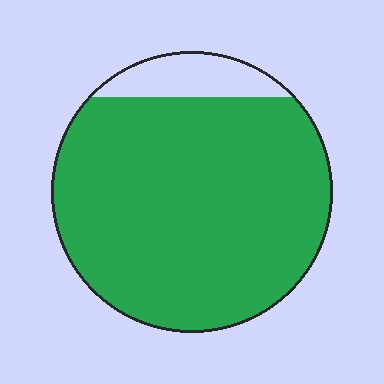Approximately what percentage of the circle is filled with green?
Approximately 90%.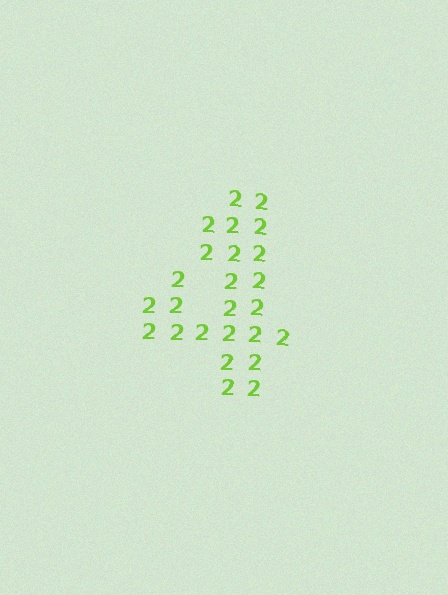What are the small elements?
The small elements are digit 2's.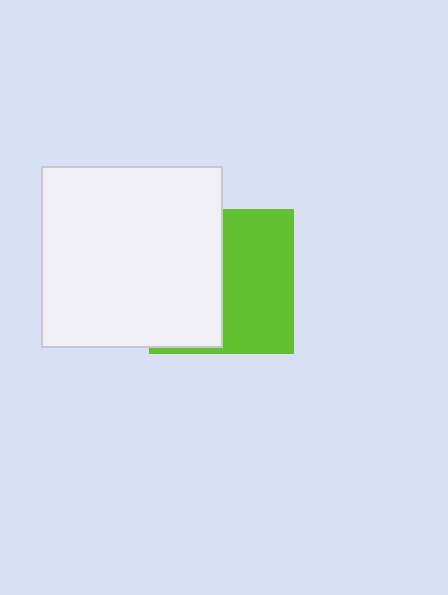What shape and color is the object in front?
The object in front is a white square.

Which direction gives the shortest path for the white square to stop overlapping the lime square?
Moving left gives the shortest separation.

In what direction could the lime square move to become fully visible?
The lime square could move right. That would shift it out from behind the white square entirely.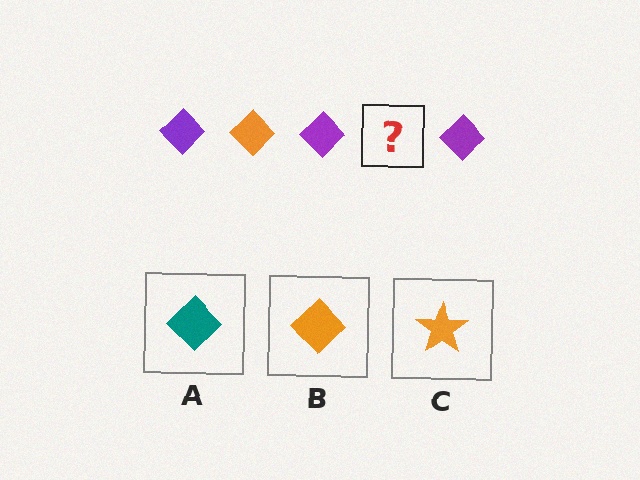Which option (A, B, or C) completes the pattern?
B.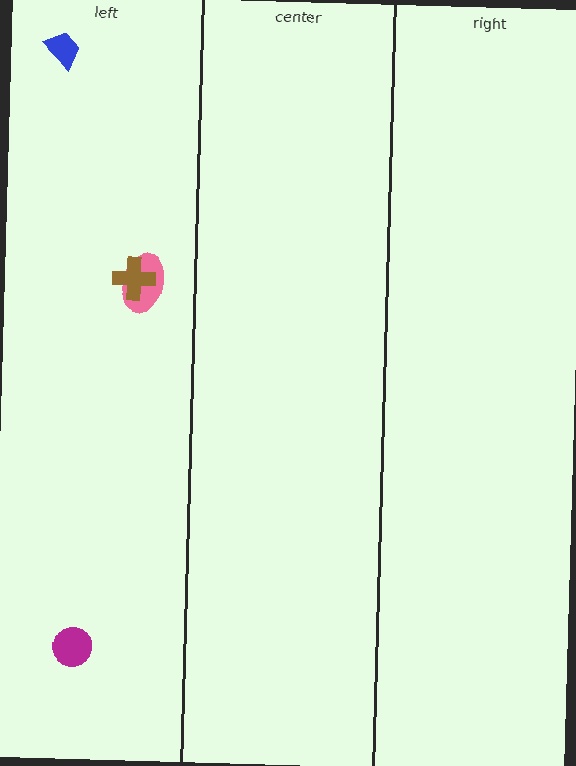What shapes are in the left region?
The blue trapezoid, the pink ellipse, the brown cross, the magenta circle.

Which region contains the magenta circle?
The left region.